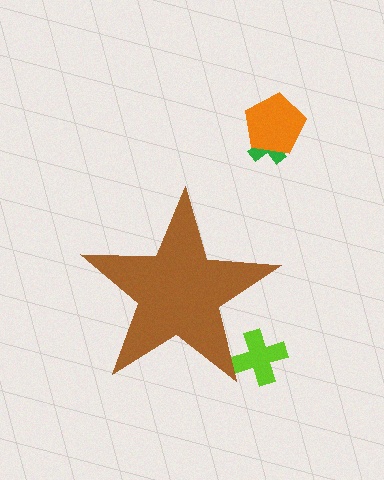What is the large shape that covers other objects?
A brown star.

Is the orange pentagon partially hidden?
No, the orange pentagon is fully visible.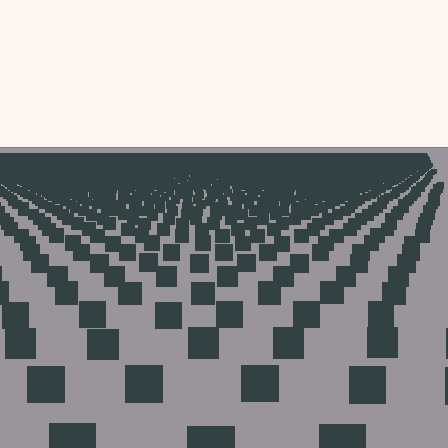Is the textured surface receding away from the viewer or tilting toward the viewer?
The surface is receding away from the viewer. Texture elements get smaller and denser toward the top.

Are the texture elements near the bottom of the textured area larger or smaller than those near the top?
Larger. Near the bottom, elements are closer to the viewer and appear at a bigger on-screen size.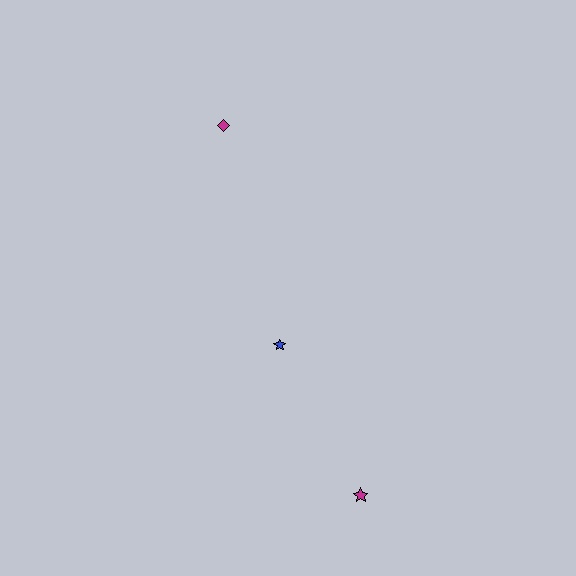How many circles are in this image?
There are no circles.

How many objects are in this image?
There are 3 objects.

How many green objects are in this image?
There are no green objects.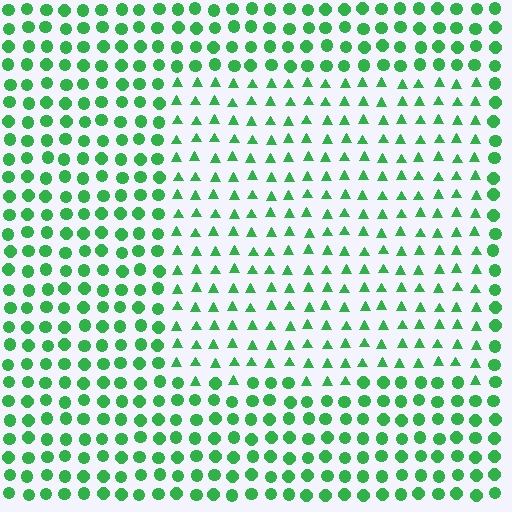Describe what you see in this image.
The image is filled with small green elements arranged in a uniform grid. A rectangle-shaped region contains triangles, while the surrounding area contains circles. The boundary is defined purely by the change in element shape.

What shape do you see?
I see a rectangle.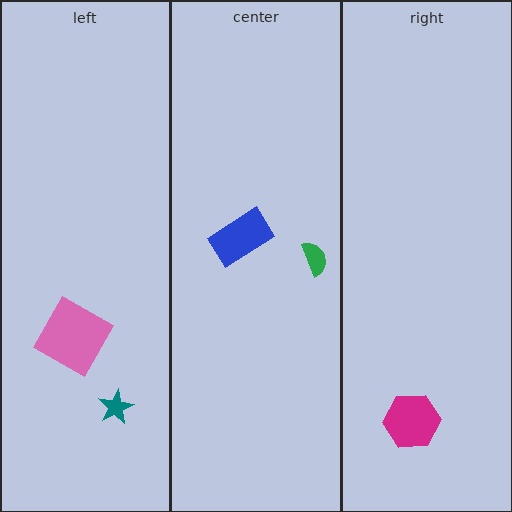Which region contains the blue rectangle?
The center region.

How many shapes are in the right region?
1.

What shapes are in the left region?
The teal star, the pink square.